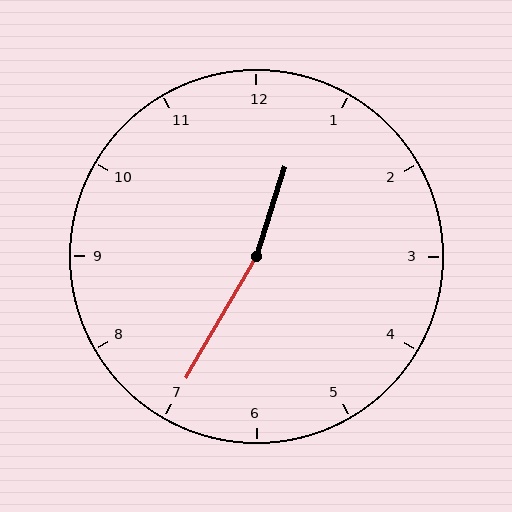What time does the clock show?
12:35.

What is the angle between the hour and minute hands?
Approximately 168 degrees.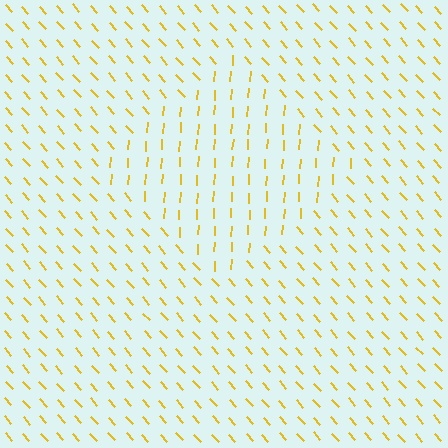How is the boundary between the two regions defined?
The boundary is defined purely by a change in line orientation (approximately 45 degrees difference). All lines are the same color and thickness.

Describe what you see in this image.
The image is filled with small yellow line segments. A diamond region in the image has lines oriented differently from the surrounding lines, creating a visible texture boundary.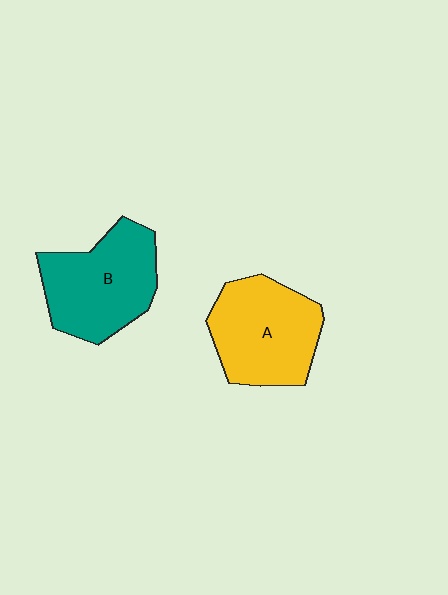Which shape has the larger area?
Shape B (teal).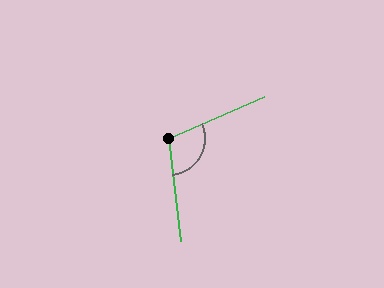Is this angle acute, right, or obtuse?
It is obtuse.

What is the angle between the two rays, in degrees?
Approximately 107 degrees.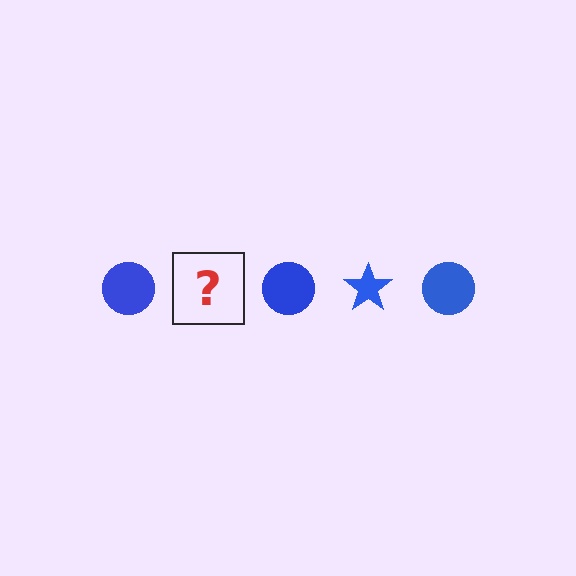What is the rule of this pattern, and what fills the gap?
The rule is that the pattern cycles through circle, star shapes in blue. The gap should be filled with a blue star.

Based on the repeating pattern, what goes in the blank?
The blank should be a blue star.